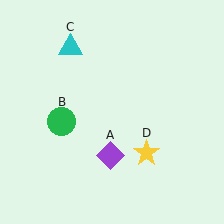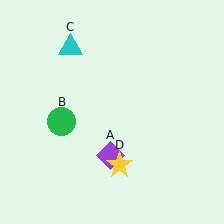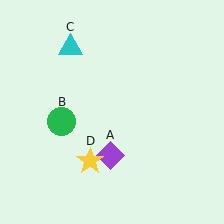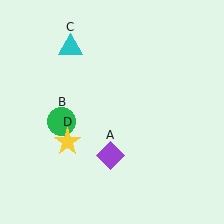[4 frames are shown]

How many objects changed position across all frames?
1 object changed position: yellow star (object D).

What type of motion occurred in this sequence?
The yellow star (object D) rotated clockwise around the center of the scene.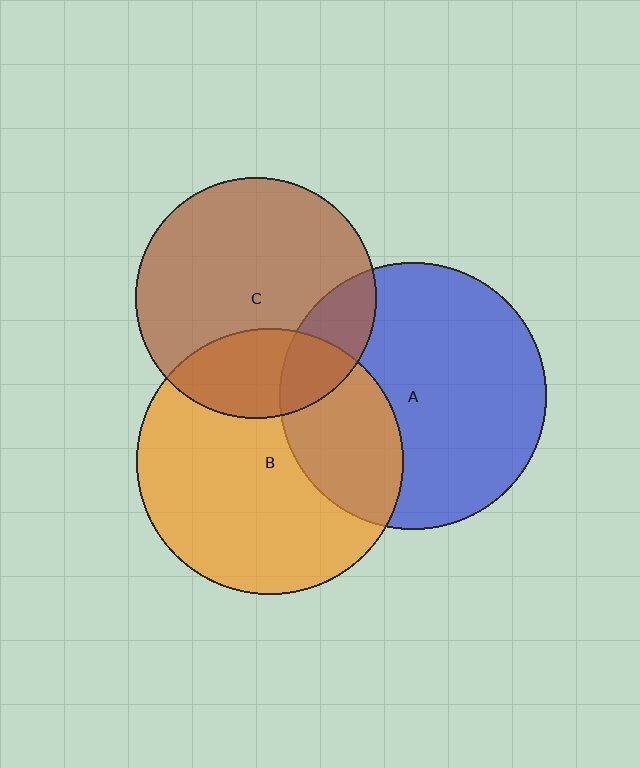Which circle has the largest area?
Circle A (blue).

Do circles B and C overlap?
Yes.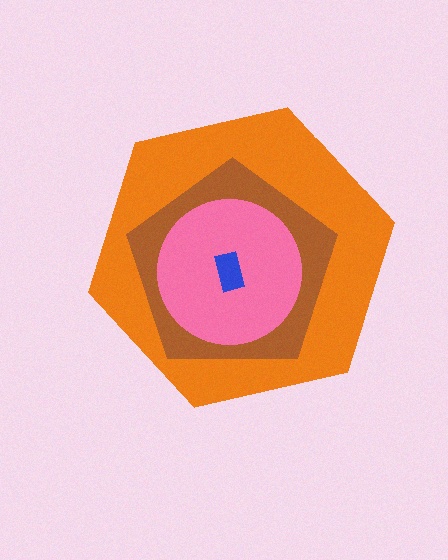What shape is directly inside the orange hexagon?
The brown pentagon.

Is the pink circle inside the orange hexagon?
Yes.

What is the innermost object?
The blue rectangle.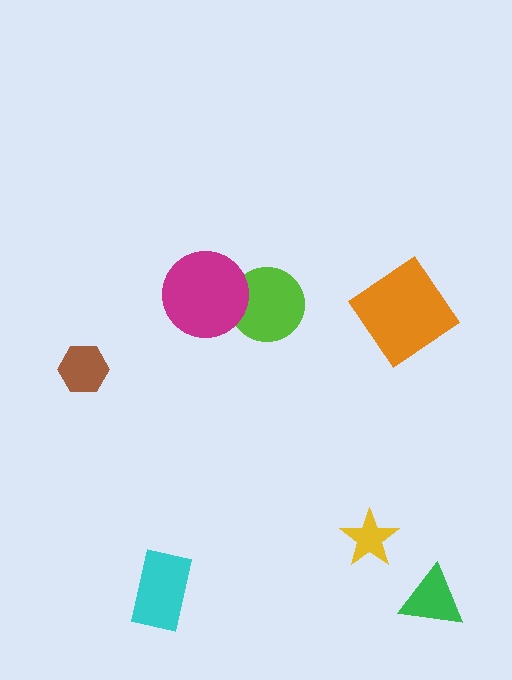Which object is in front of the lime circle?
The magenta circle is in front of the lime circle.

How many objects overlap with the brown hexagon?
0 objects overlap with the brown hexagon.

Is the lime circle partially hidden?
Yes, it is partially covered by another shape.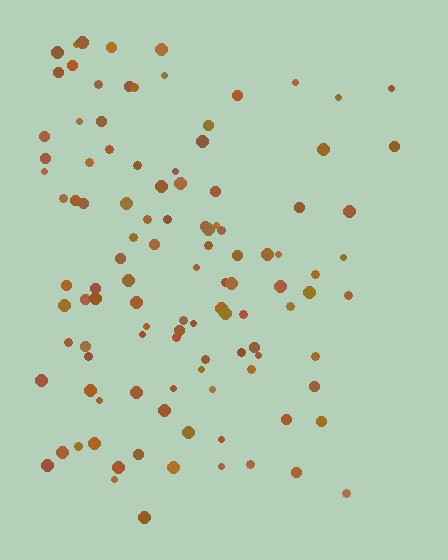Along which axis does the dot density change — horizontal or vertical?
Horizontal.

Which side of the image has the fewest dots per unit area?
The right.